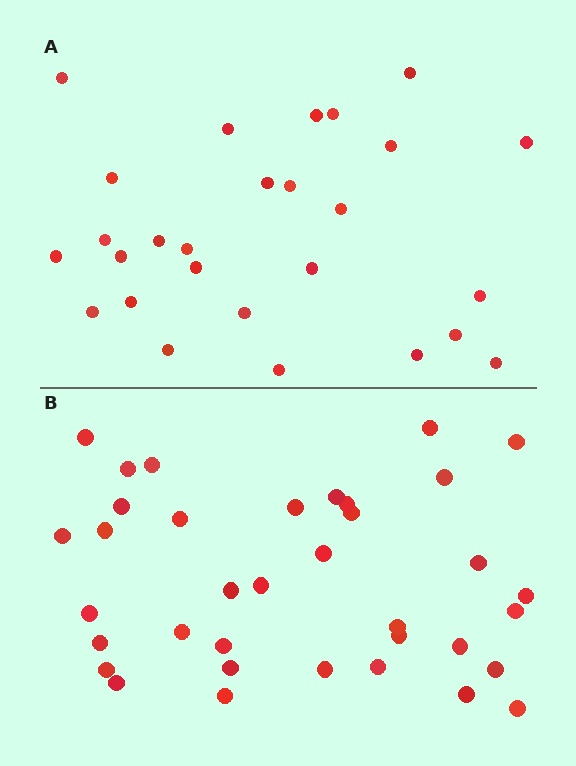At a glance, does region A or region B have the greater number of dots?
Region B (the bottom region) has more dots.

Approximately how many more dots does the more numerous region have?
Region B has roughly 8 or so more dots than region A.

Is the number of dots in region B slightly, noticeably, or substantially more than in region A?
Region B has noticeably more, but not dramatically so. The ratio is roughly 1.3 to 1.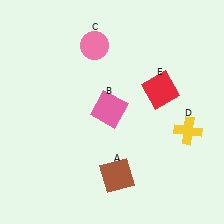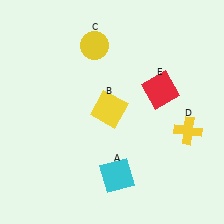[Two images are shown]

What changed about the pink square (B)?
In Image 1, B is pink. In Image 2, it changed to yellow.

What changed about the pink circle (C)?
In Image 1, C is pink. In Image 2, it changed to yellow.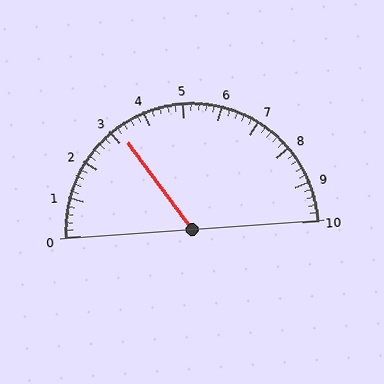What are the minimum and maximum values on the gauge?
The gauge ranges from 0 to 10.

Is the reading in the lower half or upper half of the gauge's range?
The reading is in the lower half of the range (0 to 10).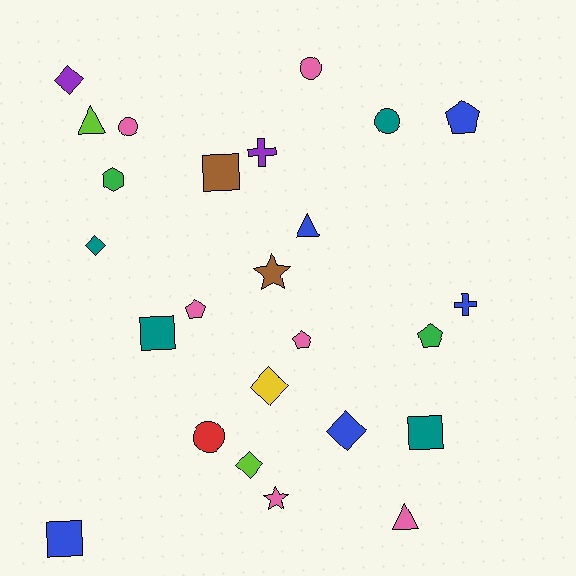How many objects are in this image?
There are 25 objects.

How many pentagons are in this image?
There are 4 pentagons.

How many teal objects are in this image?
There are 4 teal objects.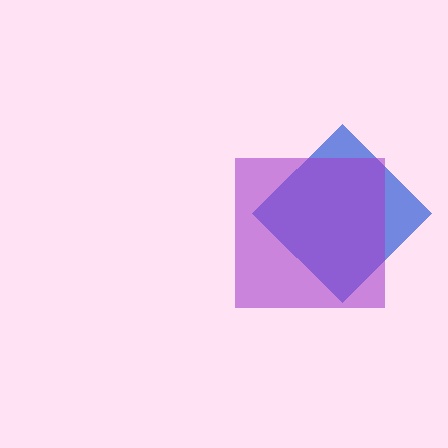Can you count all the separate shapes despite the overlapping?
Yes, there are 2 separate shapes.